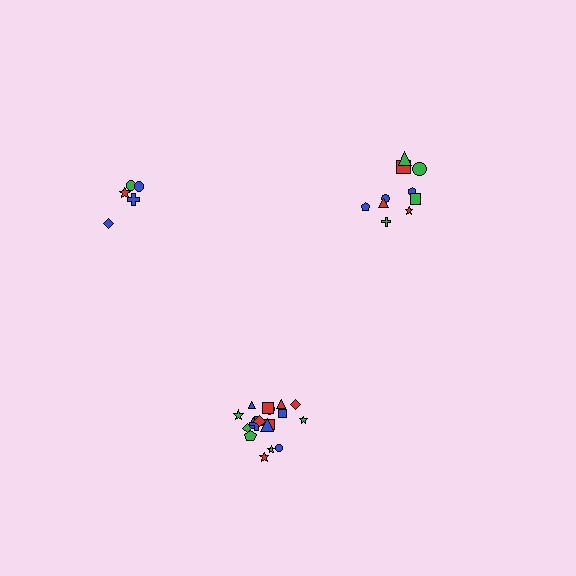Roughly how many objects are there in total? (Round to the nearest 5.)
Roughly 35 objects in total.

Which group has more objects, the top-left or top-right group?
The top-right group.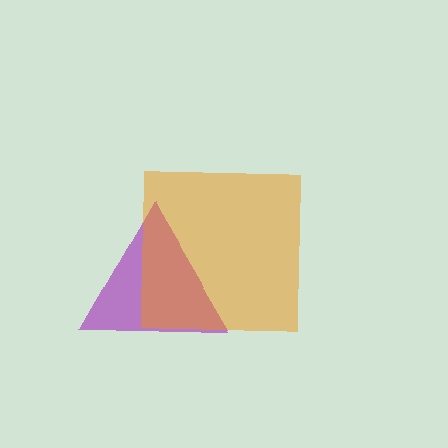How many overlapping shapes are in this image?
There are 2 overlapping shapes in the image.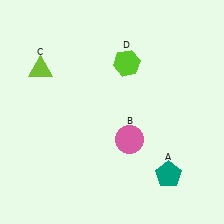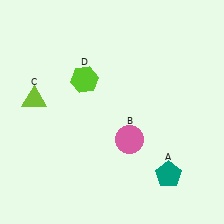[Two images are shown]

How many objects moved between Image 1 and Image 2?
2 objects moved between the two images.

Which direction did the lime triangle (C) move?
The lime triangle (C) moved down.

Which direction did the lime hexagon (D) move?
The lime hexagon (D) moved left.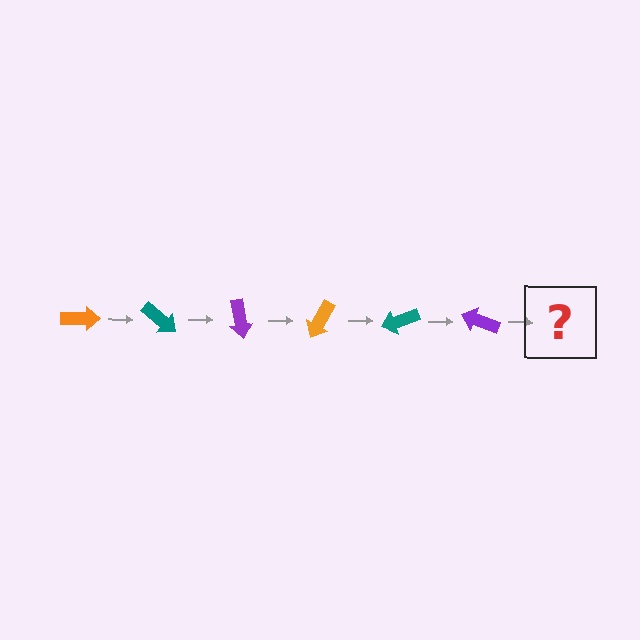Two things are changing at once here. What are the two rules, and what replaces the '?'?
The two rules are that it rotates 40 degrees each step and the color cycles through orange, teal, and purple. The '?' should be an orange arrow, rotated 240 degrees from the start.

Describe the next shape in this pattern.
It should be an orange arrow, rotated 240 degrees from the start.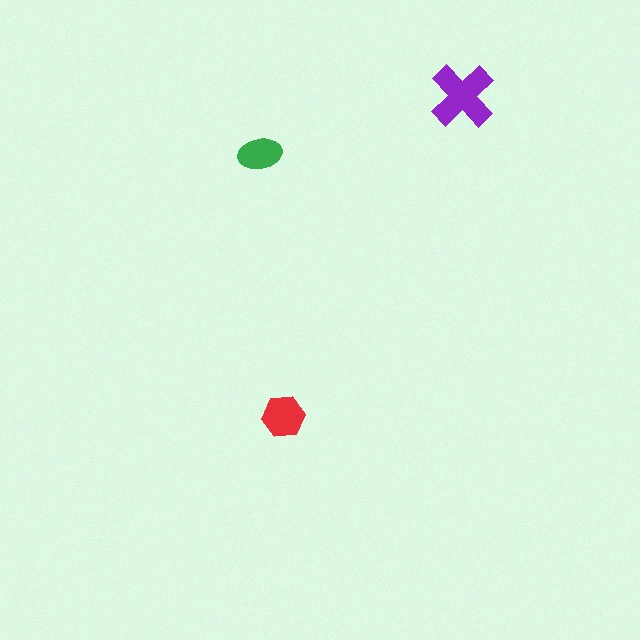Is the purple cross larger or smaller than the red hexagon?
Larger.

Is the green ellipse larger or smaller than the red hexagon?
Smaller.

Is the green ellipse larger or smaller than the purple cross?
Smaller.